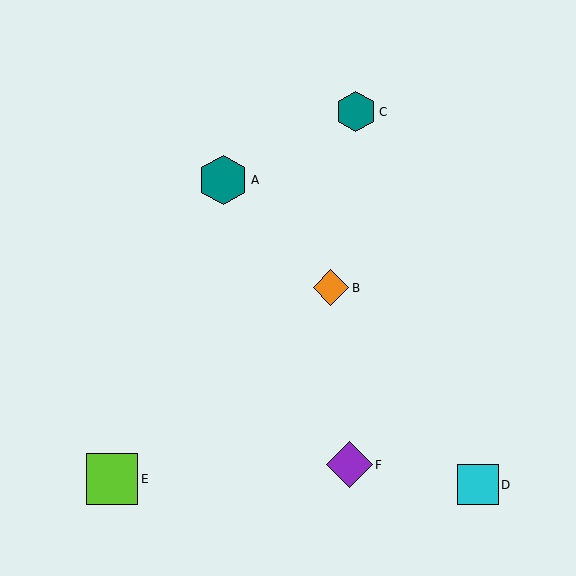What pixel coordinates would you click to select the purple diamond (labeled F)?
Click at (349, 465) to select the purple diamond F.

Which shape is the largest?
The lime square (labeled E) is the largest.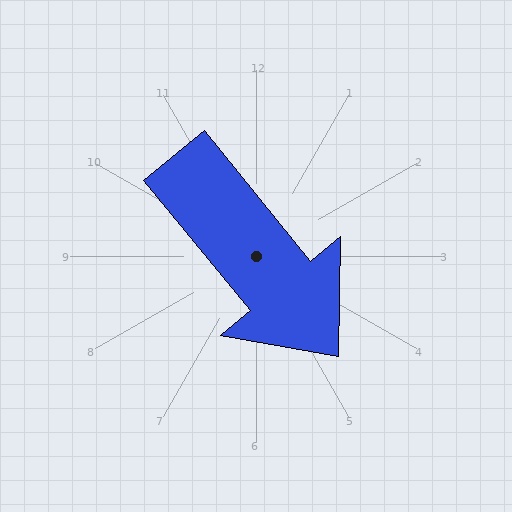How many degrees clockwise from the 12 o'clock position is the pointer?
Approximately 141 degrees.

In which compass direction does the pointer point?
Southeast.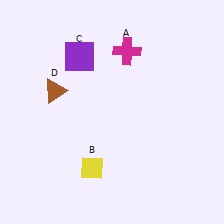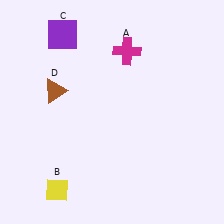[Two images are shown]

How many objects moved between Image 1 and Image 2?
2 objects moved between the two images.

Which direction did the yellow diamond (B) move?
The yellow diamond (B) moved left.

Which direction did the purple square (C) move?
The purple square (C) moved up.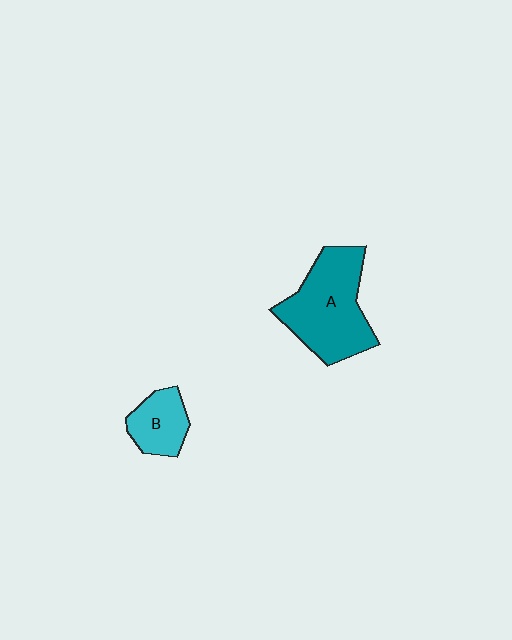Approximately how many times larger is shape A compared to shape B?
Approximately 2.3 times.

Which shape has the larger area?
Shape A (teal).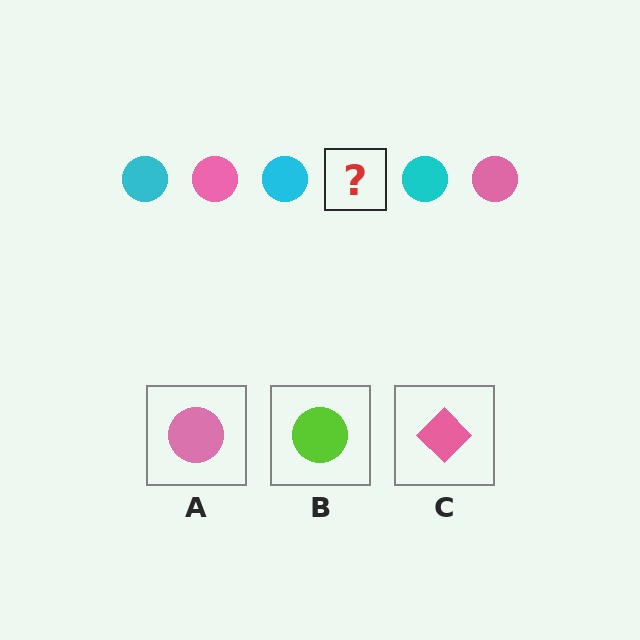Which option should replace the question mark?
Option A.